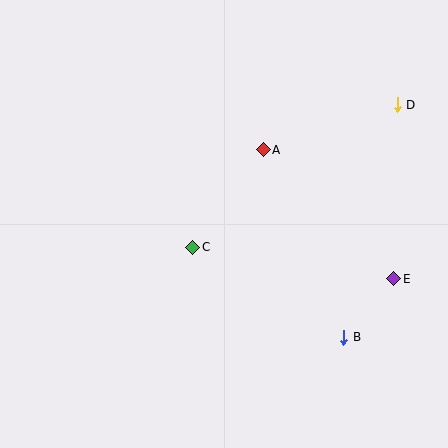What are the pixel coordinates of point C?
Point C is at (193, 247).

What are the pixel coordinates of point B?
Point B is at (344, 337).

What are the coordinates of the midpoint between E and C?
The midpoint between E and C is at (293, 263).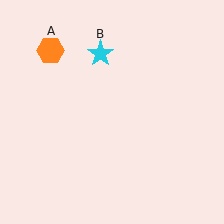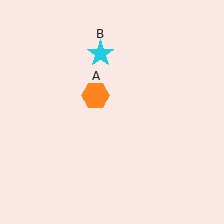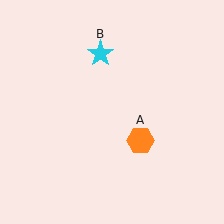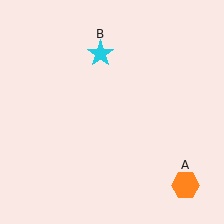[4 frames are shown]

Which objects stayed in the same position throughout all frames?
Cyan star (object B) remained stationary.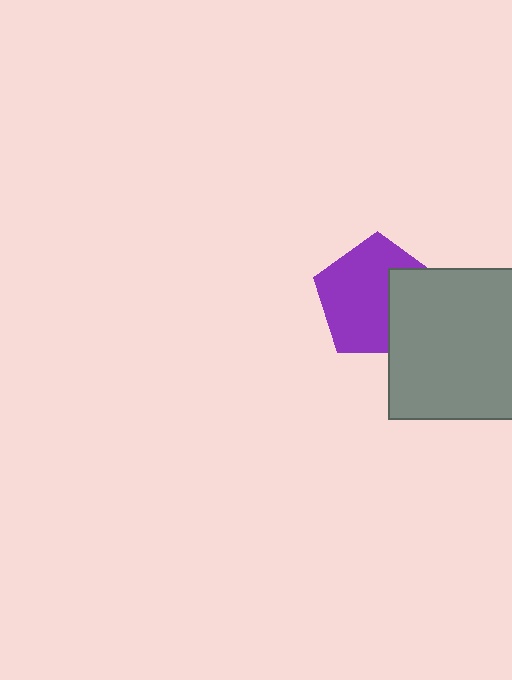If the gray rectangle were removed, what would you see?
You would see the complete purple pentagon.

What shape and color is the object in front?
The object in front is a gray rectangle.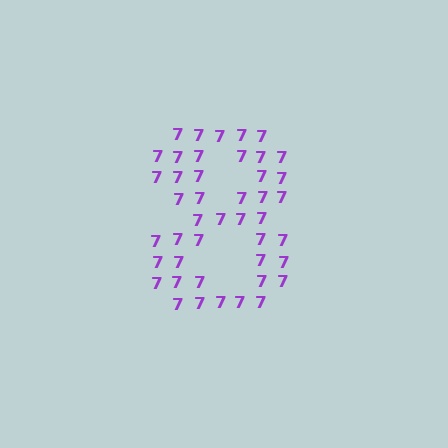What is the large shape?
The large shape is the digit 8.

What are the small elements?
The small elements are digit 7's.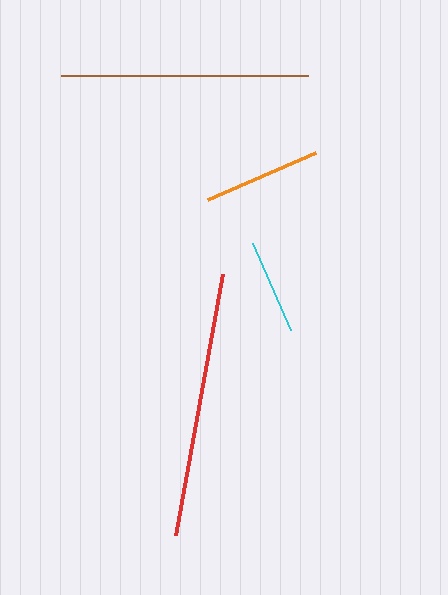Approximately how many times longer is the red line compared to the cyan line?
The red line is approximately 2.8 times the length of the cyan line.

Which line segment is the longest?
The red line is the longest at approximately 265 pixels.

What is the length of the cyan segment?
The cyan segment is approximately 95 pixels long.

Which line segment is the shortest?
The cyan line is the shortest at approximately 95 pixels.